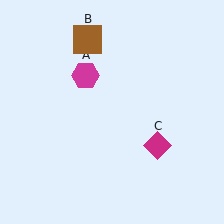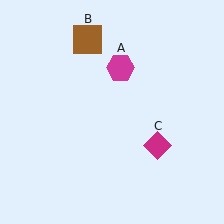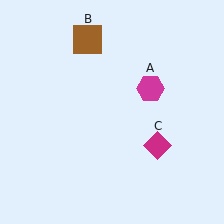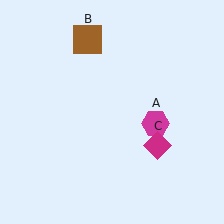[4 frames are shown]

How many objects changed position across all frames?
1 object changed position: magenta hexagon (object A).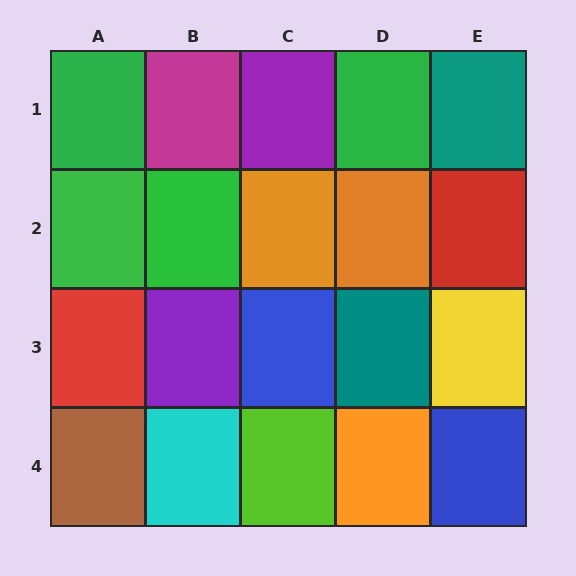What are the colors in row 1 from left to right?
Green, magenta, purple, green, teal.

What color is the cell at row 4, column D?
Orange.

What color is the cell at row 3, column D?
Teal.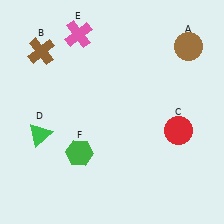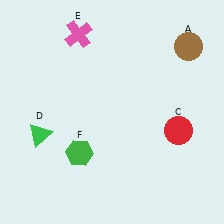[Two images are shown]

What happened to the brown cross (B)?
The brown cross (B) was removed in Image 2. It was in the top-left area of Image 1.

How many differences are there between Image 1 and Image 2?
There is 1 difference between the two images.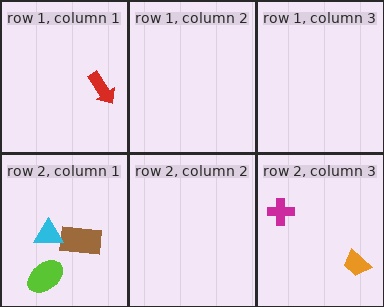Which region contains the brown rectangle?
The row 2, column 1 region.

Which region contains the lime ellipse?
The row 2, column 1 region.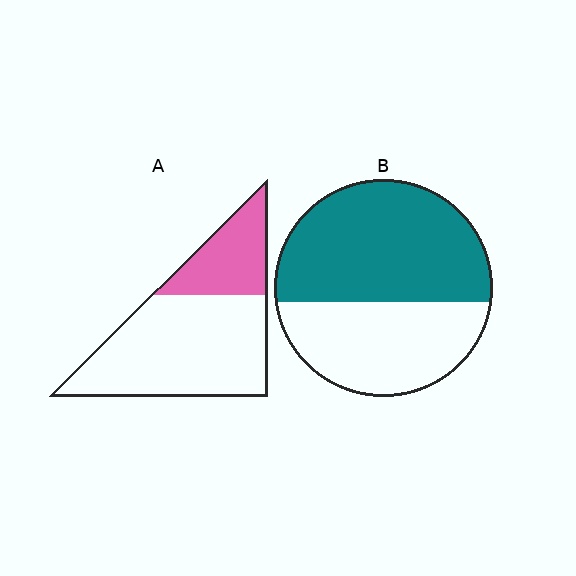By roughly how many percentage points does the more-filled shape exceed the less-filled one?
By roughly 30 percentage points (B over A).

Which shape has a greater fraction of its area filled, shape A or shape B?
Shape B.